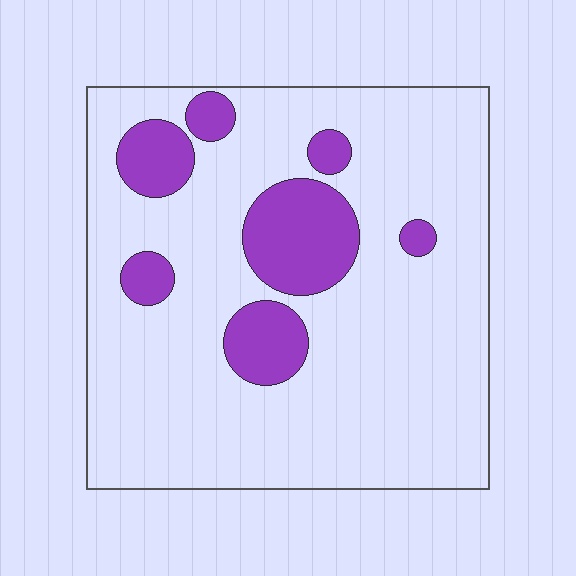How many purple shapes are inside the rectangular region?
7.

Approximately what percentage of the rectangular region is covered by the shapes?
Approximately 20%.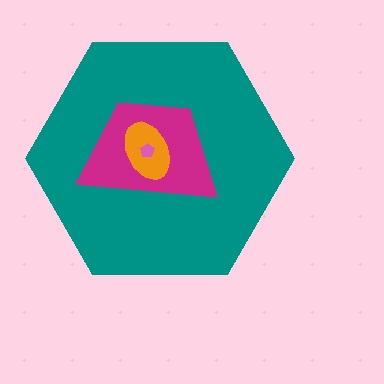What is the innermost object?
The pink pentagon.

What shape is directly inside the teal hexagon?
The magenta trapezoid.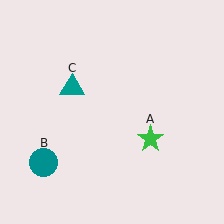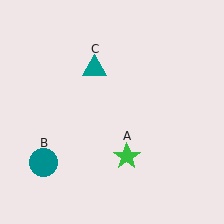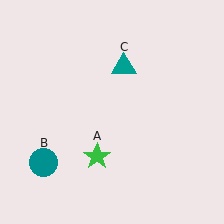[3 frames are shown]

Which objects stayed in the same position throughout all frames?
Teal circle (object B) remained stationary.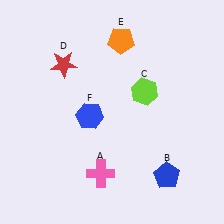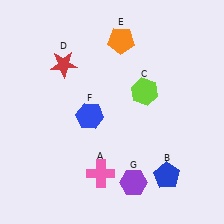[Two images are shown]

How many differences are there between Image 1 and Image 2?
There is 1 difference between the two images.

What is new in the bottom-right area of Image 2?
A purple hexagon (G) was added in the bottom-right area of Image 2.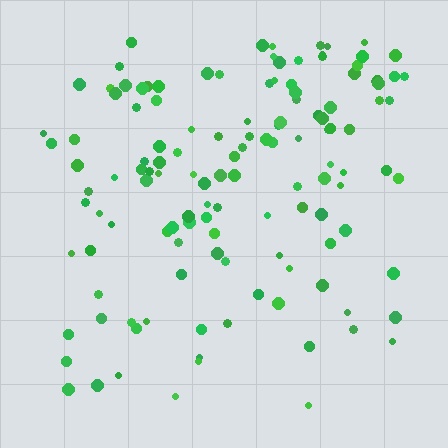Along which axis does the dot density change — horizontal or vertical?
Vertical.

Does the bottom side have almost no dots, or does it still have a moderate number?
Still a moderate number, just noticeably fewer than the top.